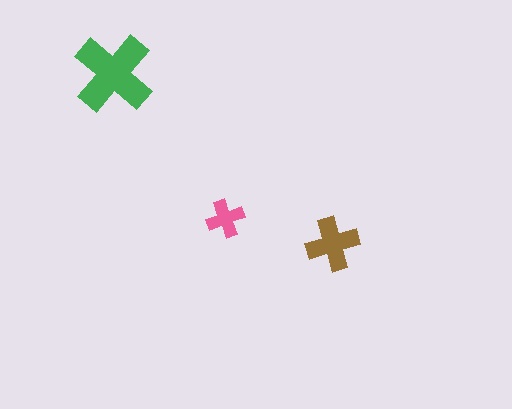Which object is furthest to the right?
The brown cross is rightmost.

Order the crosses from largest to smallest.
the green one, the brown one, the pink one.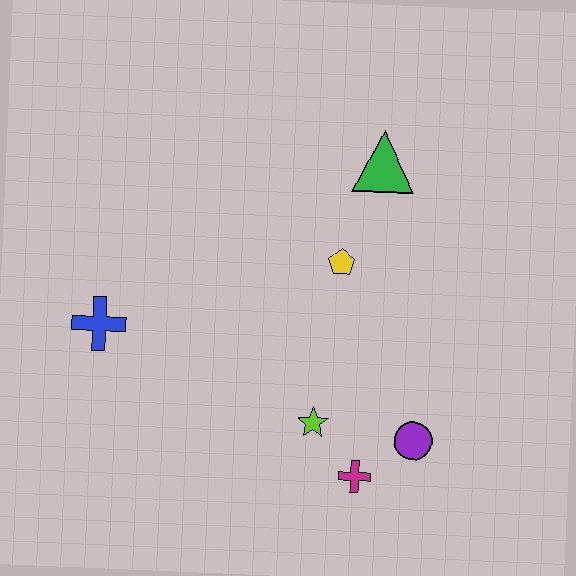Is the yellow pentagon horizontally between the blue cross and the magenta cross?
Yes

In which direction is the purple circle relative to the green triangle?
The purple circle is below the green triangle.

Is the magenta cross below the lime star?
Yes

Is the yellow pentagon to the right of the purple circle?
No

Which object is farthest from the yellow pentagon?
The blue cross is farthest from the yellow pentagon.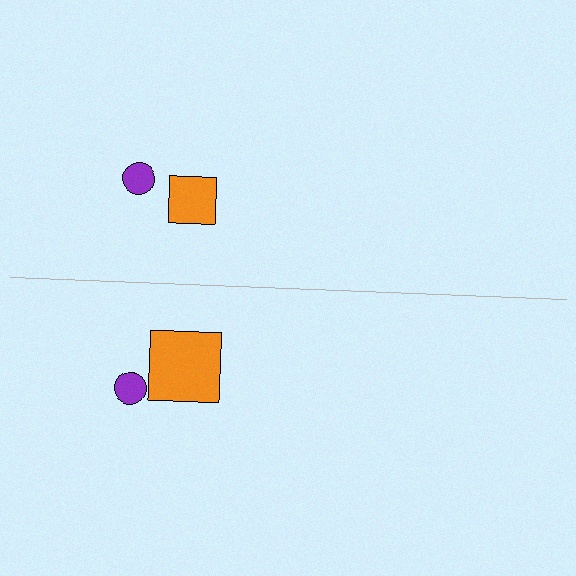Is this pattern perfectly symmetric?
No, the pattern is not perfectly symmetric. The orange square on the bottom side has a different size than its mirror counterpart.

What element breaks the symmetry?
The orange square on the bottom side has a different size than its mirror counterpart.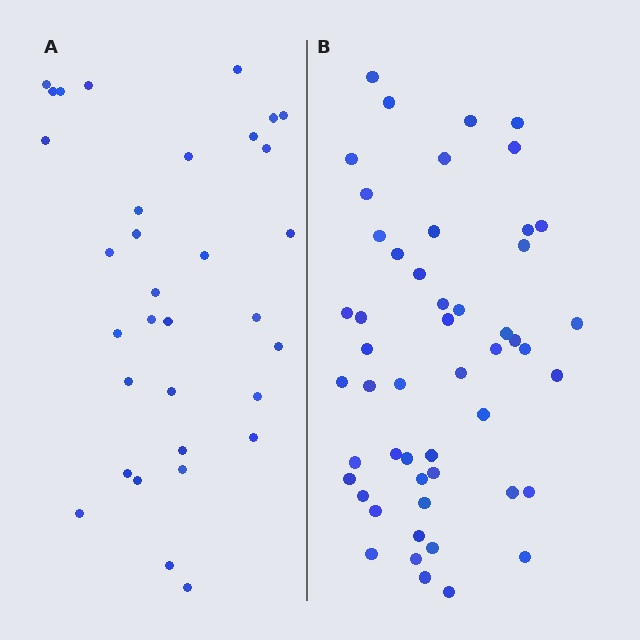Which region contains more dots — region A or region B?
Region B (the right region) has more dots.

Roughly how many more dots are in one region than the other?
Region B has approximately 20 more dots than region A.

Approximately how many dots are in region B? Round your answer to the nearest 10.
About 50 dots. (The exact count is 51, which rounds to 50.)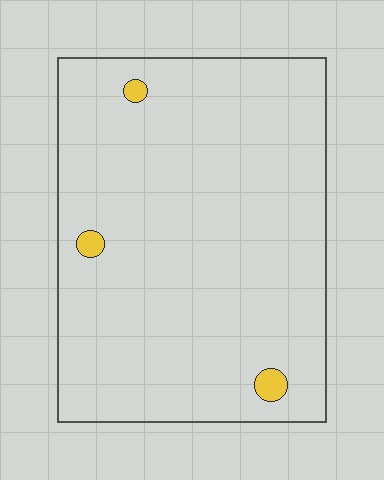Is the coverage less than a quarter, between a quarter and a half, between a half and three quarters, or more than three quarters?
Less than a quarter.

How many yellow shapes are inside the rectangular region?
3.